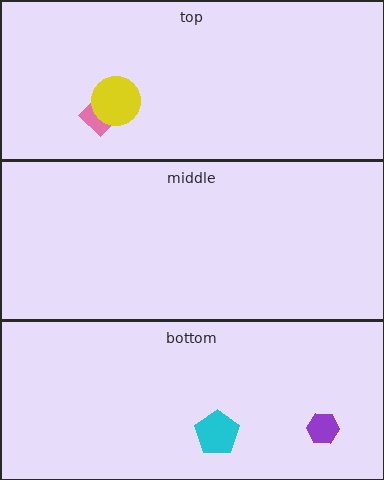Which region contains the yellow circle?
The top region.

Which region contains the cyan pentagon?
The bottom region.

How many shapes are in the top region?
2.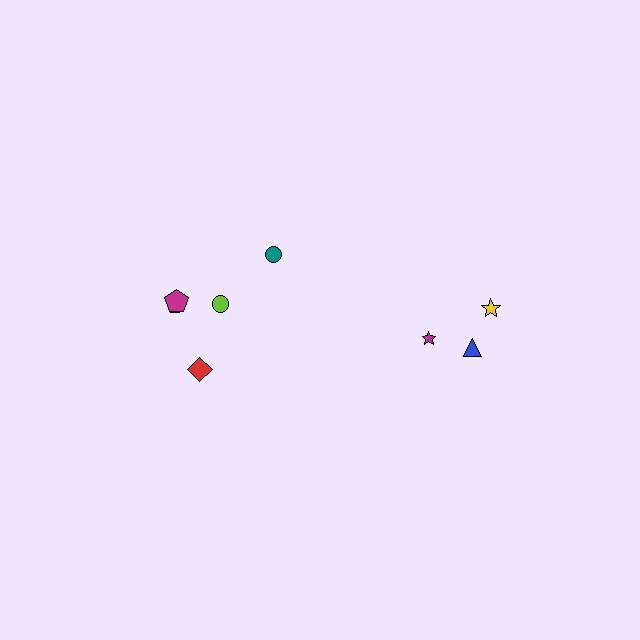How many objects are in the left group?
There are 5 objects.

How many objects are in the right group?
There are 3 objects.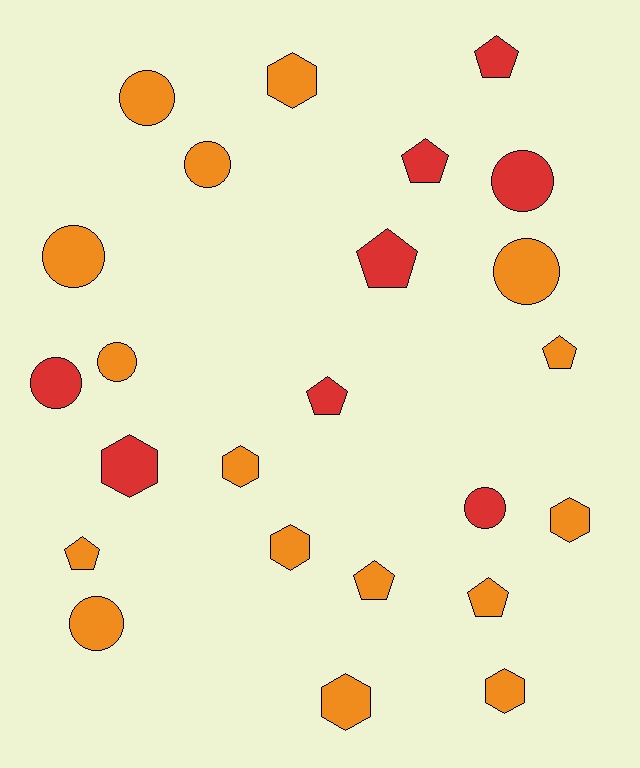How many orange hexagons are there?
There are 6 orange hexagons.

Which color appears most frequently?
Orange, with 16 objects.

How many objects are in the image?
There are 24 objects.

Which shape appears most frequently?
Circle, with 9 objects.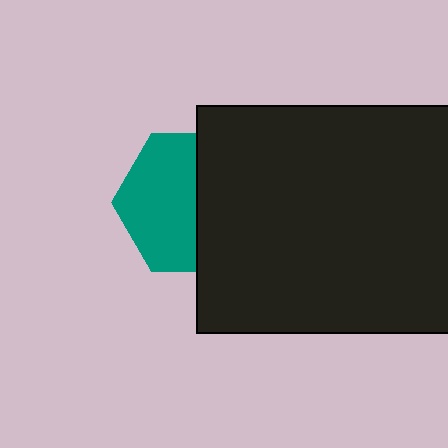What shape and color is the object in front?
The object in front is a black rectangle.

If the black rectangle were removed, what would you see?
You would see the complete teal hexagon.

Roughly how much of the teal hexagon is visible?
About half of it is visible (roughly 53%).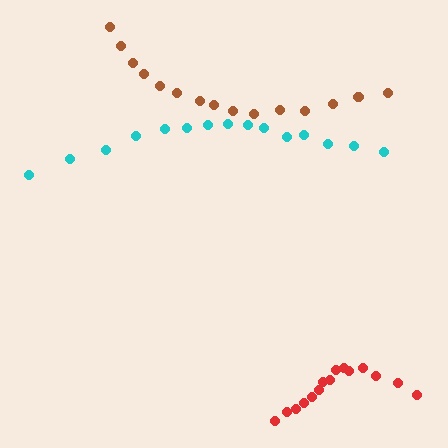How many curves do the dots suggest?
There are 3 distinct paths.